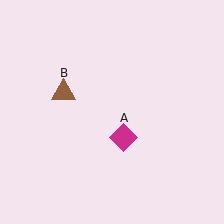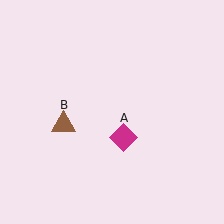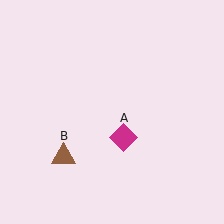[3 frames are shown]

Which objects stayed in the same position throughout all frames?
Magenta diamond (object A) remained stationary.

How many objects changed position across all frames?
1 object changed position: brown triangle (object B).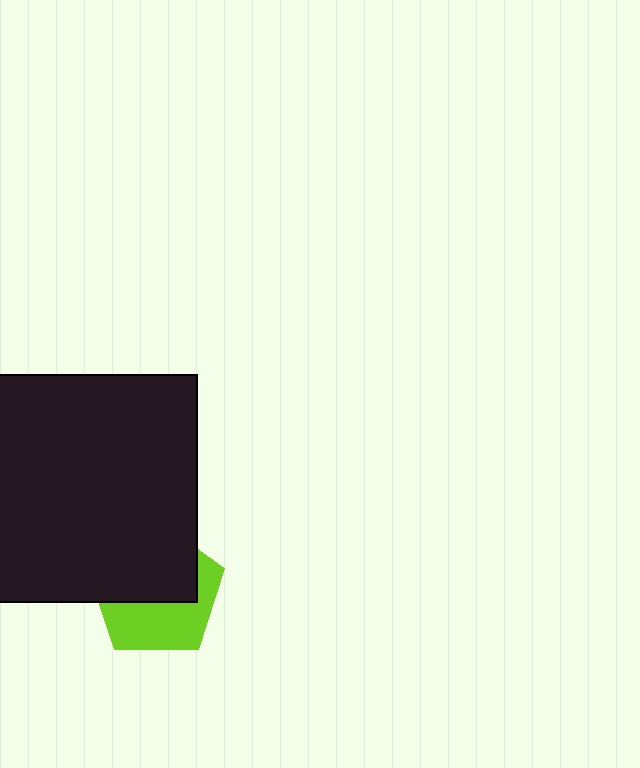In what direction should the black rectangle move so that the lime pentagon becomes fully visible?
The black rectangle should move up. That is the shortest direction to clear the overlap and leave the lime pentagon fully visible.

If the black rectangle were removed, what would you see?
You would see the complete lime pentagon.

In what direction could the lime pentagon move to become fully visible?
The lime pentagon could move down. That would shift it out from behind the black rectangle entirely.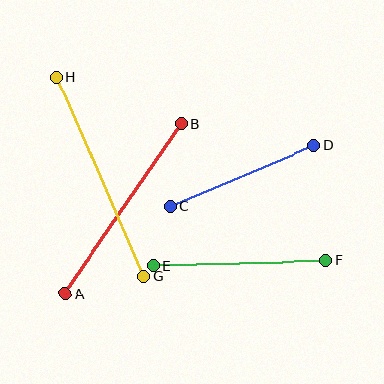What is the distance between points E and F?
The distance is approximately 172 pixels.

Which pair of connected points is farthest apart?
Points G and H are farthest apart.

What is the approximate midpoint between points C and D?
The midpoint is at approximately (242, 176) pixels.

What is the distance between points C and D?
The distance is approximately 156 pixels.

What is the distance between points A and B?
The distance is approximately 205 pixels.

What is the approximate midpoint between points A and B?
The midpoint is at approximately (123, 208) pixels.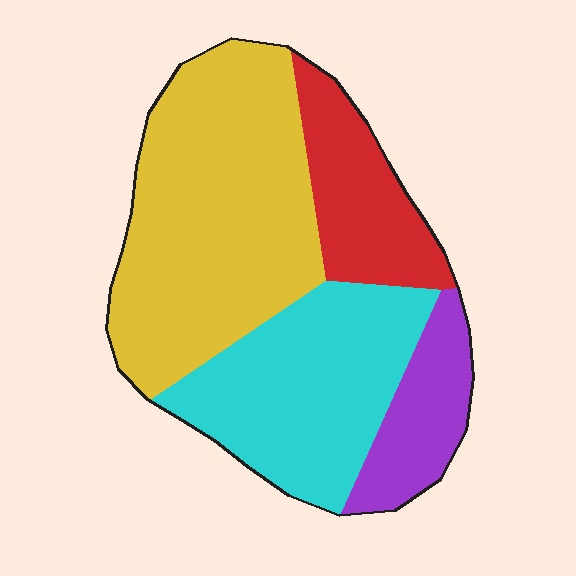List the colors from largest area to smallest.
From largest to smallest: yellow, cyan, red, purple.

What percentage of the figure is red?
Red takes up about one sixth (1/6) of the figure.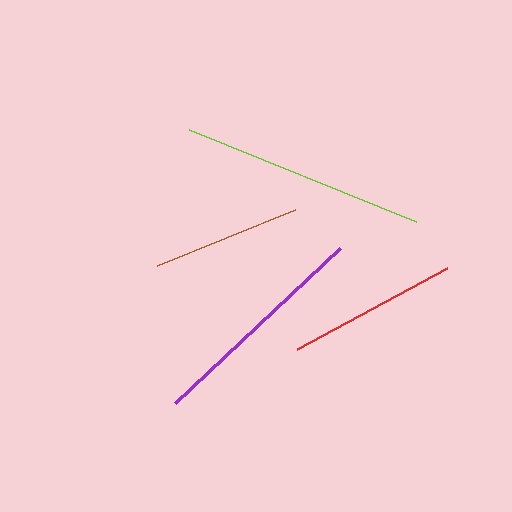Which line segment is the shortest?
The brown line is the shortest at approximately 149 pixels.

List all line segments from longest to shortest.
From longest to shortest: lime, purple, red, brown.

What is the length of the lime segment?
The lime segment is approximately 245 pixels long.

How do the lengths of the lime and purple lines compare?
The lime and purple lines are approximately the same length.